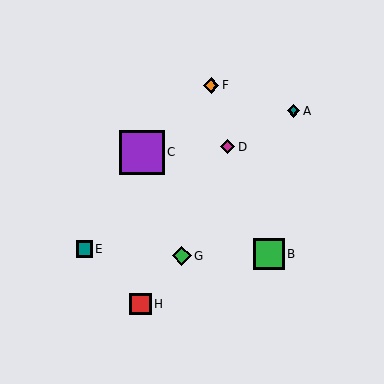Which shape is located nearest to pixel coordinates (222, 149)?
The magenta diamond (labeled D) at (228, 147) is nearest to that location.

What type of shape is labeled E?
Shape E is a teal square.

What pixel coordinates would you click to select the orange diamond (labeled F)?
Click at (211, 85) to select the orange diamond F.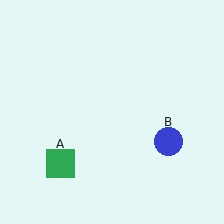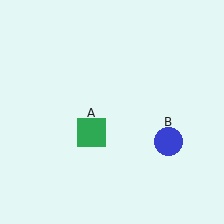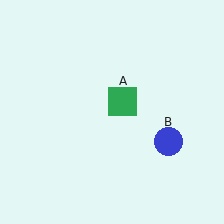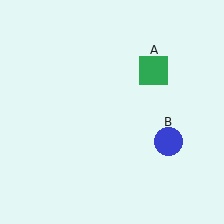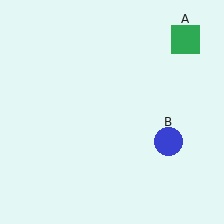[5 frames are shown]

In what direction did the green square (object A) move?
The green square (object A) moved up and to the right.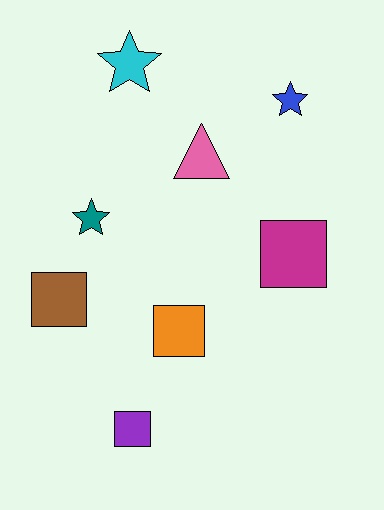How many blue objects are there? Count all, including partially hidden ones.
There is 1 blue object.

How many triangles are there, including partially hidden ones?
There is 1 triangle.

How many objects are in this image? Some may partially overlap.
There are 8 objects.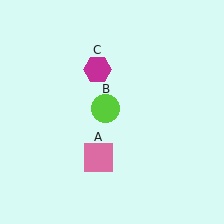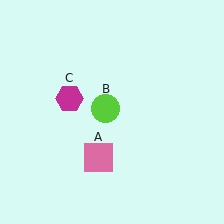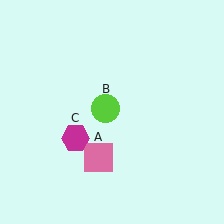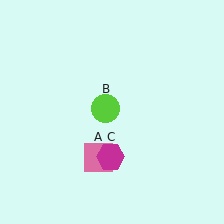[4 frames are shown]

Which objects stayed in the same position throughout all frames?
Pink square (object A) and lime circle (object B) remained stationary.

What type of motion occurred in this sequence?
The magenta hexagon (object C) rotated counterclockwise around the center of the scene.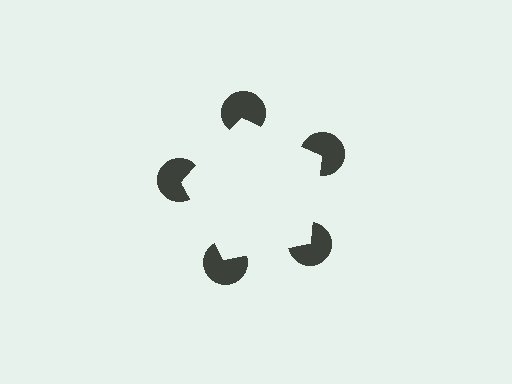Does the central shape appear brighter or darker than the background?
It typically appears slightly brighter than the background, even though no actual brightness change is drawn.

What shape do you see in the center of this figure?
An illusory pentagon — its edges are inferred from the aligned wedge cuts in the pac-man discs, not physically drawn.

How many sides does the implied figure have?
5 sides.